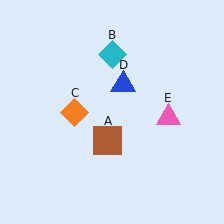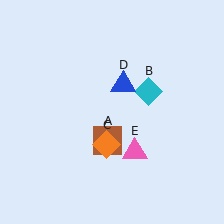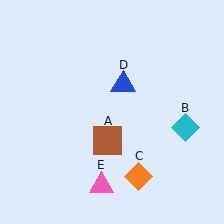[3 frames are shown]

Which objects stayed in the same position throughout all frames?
Brown square (object A) and blue triangle (object D) remained stationary.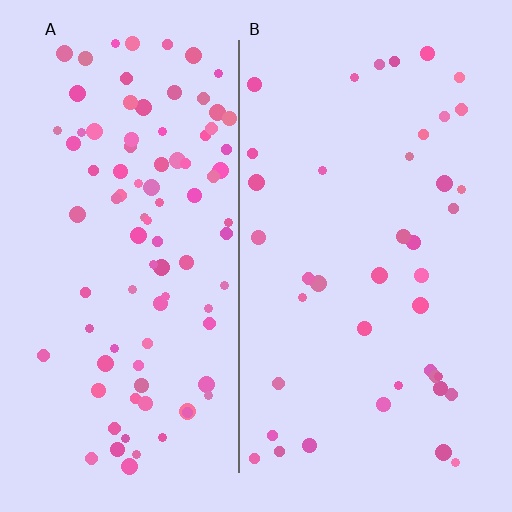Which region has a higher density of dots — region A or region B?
A (the left).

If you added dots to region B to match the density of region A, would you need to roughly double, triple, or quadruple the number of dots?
Approximately double.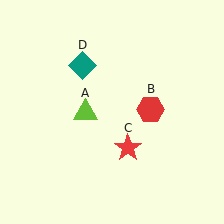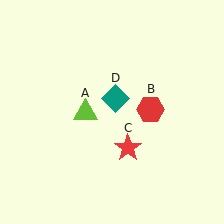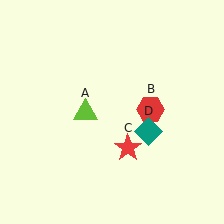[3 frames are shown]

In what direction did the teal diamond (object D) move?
The teal diamond (object D) moved down and to the right.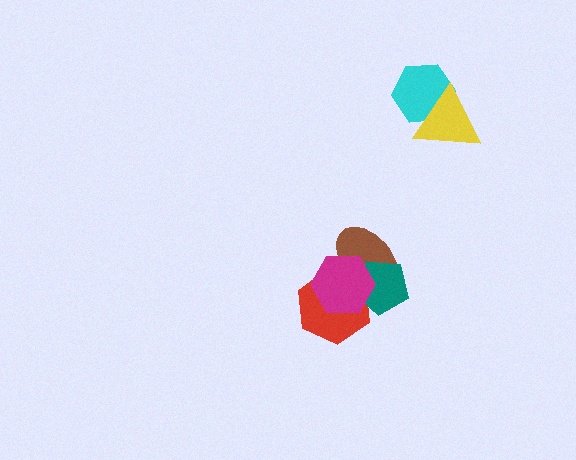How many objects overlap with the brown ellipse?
3 objects overlap with the brown ellipse.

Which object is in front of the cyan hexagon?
The yellow triangle is in front of the cyan hexagon.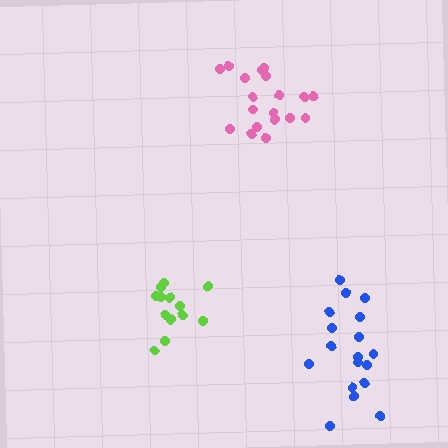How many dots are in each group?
Group 1: 13 dots, Group 2: 19 dots, Group 3: 18 dots (50 total).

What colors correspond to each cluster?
The clusters are colored: lime, pink, blue.